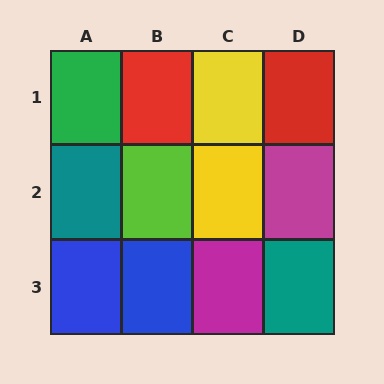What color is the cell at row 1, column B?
Red.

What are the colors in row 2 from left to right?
Teal, lime, yellow, magenta.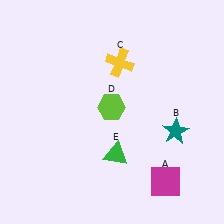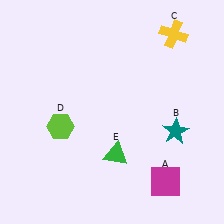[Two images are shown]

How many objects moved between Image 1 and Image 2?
2 objects moved between the two images.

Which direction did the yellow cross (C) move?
The yellow cross (C) moved right.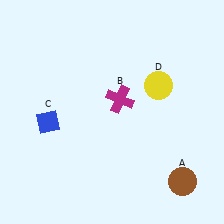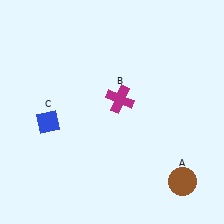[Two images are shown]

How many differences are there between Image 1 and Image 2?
There is 1 difference between the two images.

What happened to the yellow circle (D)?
The yellow circle (D) was removed in Image 2. It was in the top-right area of Image 1.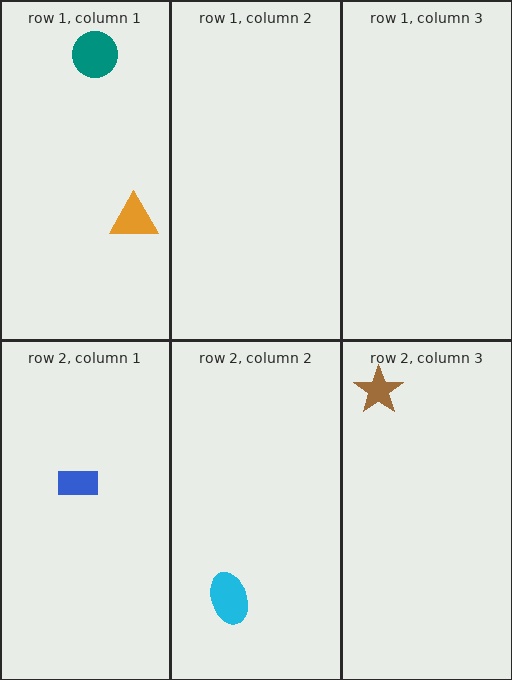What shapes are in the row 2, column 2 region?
The cyan ellipse.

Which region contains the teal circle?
The row 1, column 1 region.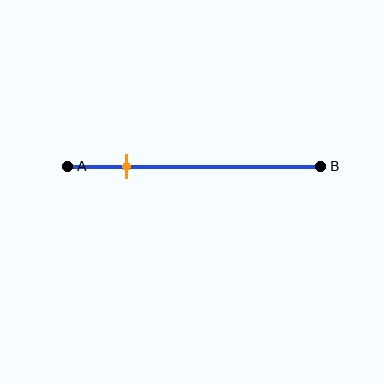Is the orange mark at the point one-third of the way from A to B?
No, the mark is at about 25% from A, not at the 33% one-third point.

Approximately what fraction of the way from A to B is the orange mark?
The orange mark is approximately 25% of the way from A to B.